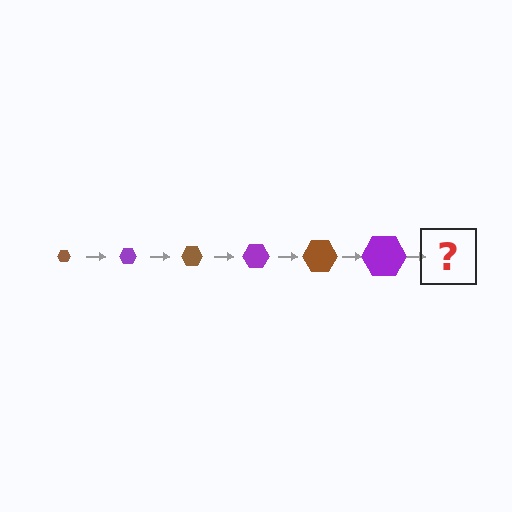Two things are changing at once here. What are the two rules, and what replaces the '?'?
The two rules are that the hexagon grows larger each step and the color cycles through brown and purple. The '?' should be a brown hexagon, larger than the previous one.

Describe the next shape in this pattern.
It should be a brown hexagon, larger than the previous one.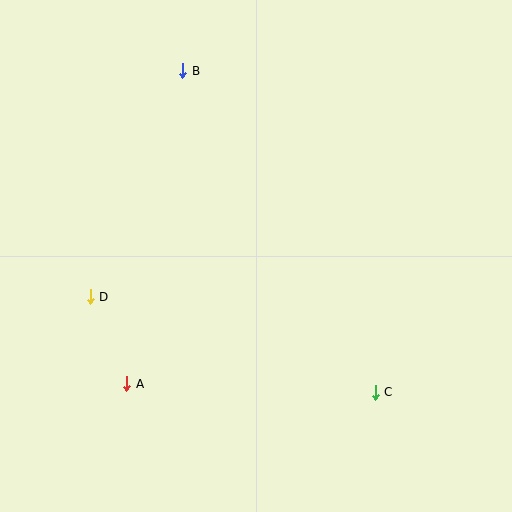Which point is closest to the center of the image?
Point D at (90, 297) is closest to the center.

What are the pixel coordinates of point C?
Point C is at (375, 392).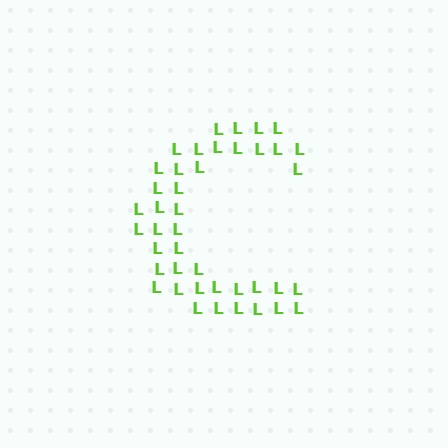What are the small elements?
The small elements are letter L's.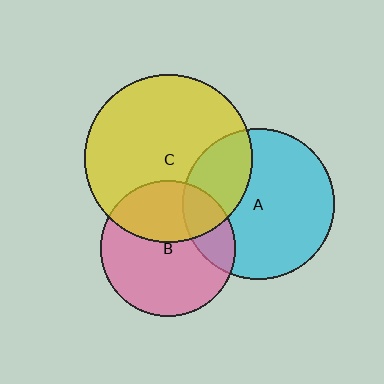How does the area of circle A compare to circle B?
Approximately 1.2 times.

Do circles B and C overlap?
Yes.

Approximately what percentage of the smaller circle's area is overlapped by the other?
Approximately 35%.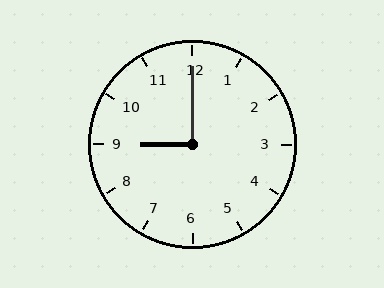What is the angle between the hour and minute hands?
Approximately 90 degrees.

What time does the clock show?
9:00.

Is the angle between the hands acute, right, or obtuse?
It is right.